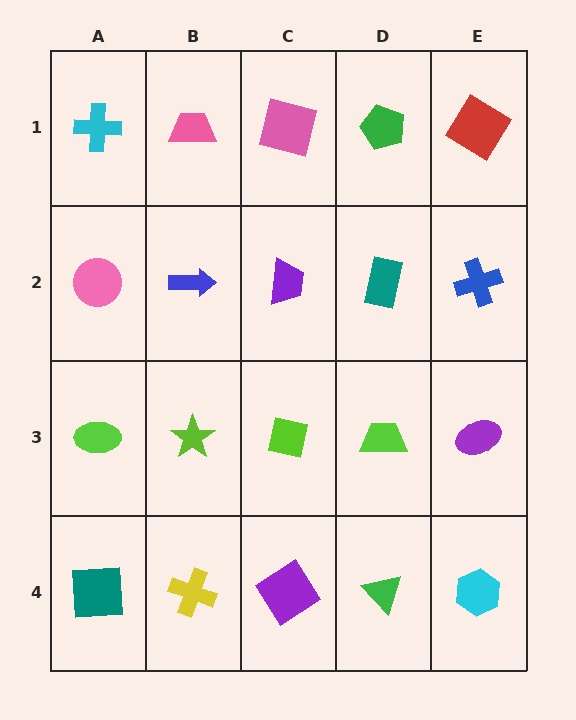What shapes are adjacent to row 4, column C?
A lime square (row 3, column C), a yellow cross (row 4, column B), a green triangle (row 4, column D).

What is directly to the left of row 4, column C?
A yellow cross.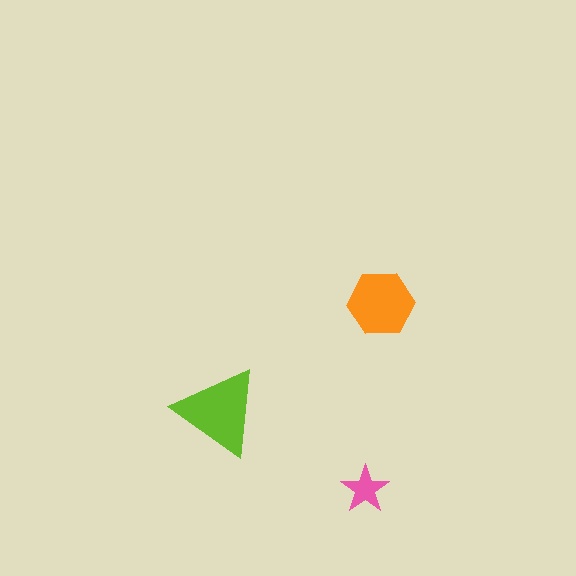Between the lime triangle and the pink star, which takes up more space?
The lime triangle.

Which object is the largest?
The lime triangle.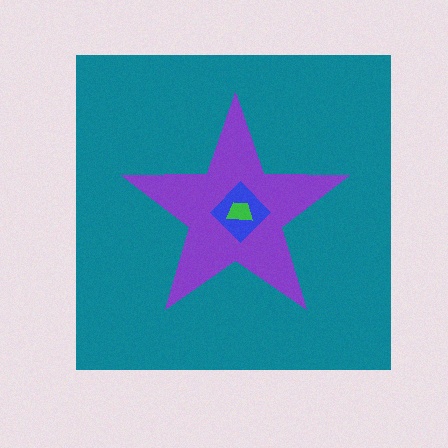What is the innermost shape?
The green trapezoid.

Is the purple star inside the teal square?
Yes.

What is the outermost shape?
The teal square.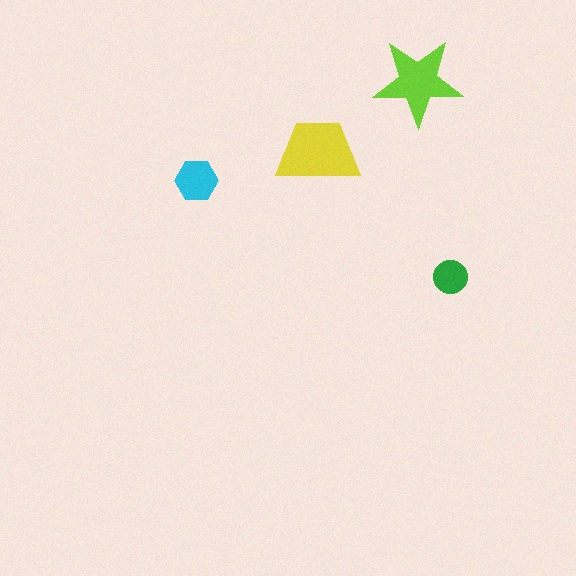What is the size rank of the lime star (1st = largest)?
2nd.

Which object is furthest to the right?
The green circle is rightmost.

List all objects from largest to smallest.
The yellow trapezoid, the lime star, the cyan hexagon, the green circle.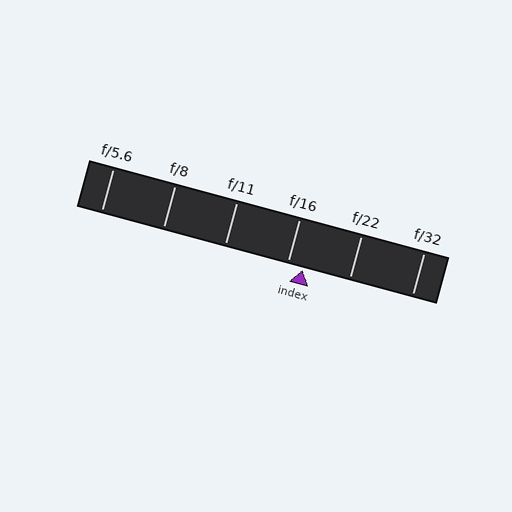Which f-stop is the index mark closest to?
The index mark is closest to f/16.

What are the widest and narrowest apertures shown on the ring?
The widest aperture shown is f/5.6 and the narrowest is f/32.